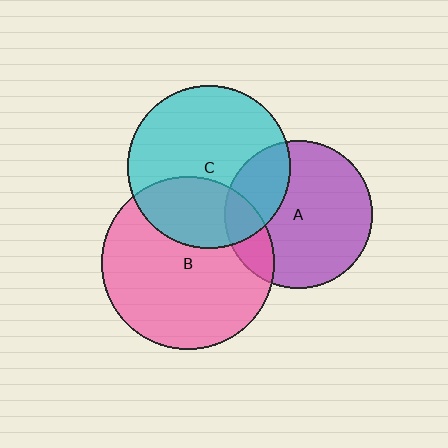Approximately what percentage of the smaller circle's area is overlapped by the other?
Approximately 30%.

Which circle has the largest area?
Circle B (pink).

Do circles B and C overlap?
Yes.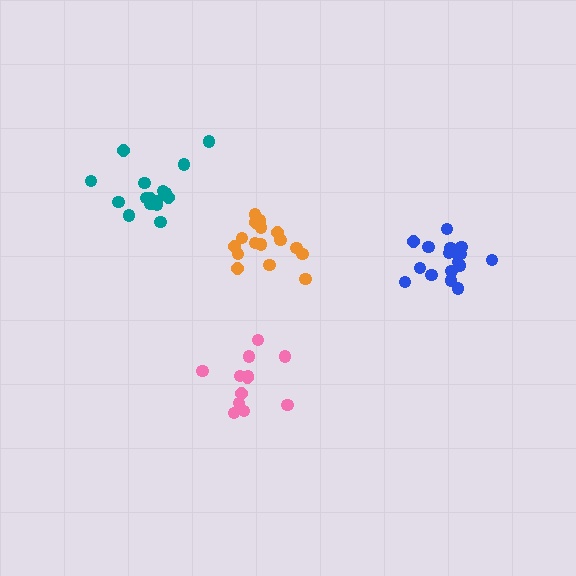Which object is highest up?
The teal cluster is topmost.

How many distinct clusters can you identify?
There are 4 distinct clusters.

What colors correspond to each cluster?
The clusters are colored: orange, blue, teal, pink.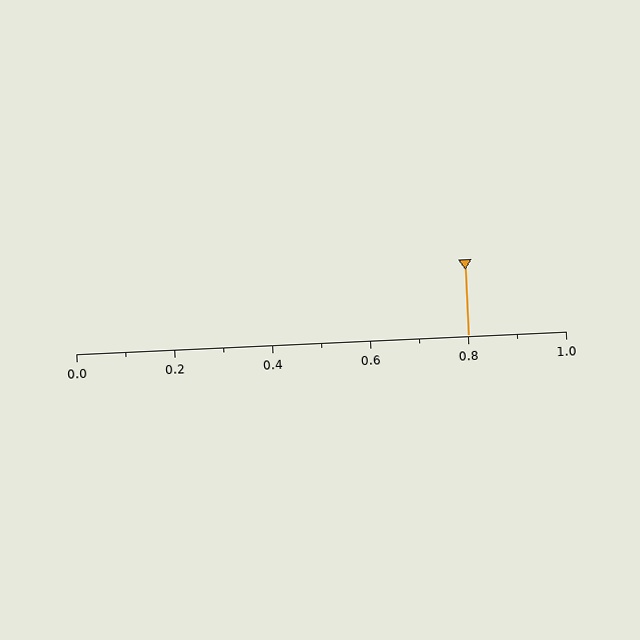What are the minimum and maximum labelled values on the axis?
The axis runs from 0.0 to 1.0.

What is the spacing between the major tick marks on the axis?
The major ticks are spaced 0.2 apart.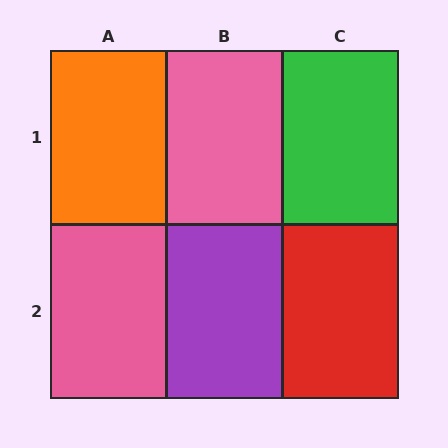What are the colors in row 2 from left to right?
Pink, purple, red.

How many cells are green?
1 cell is green.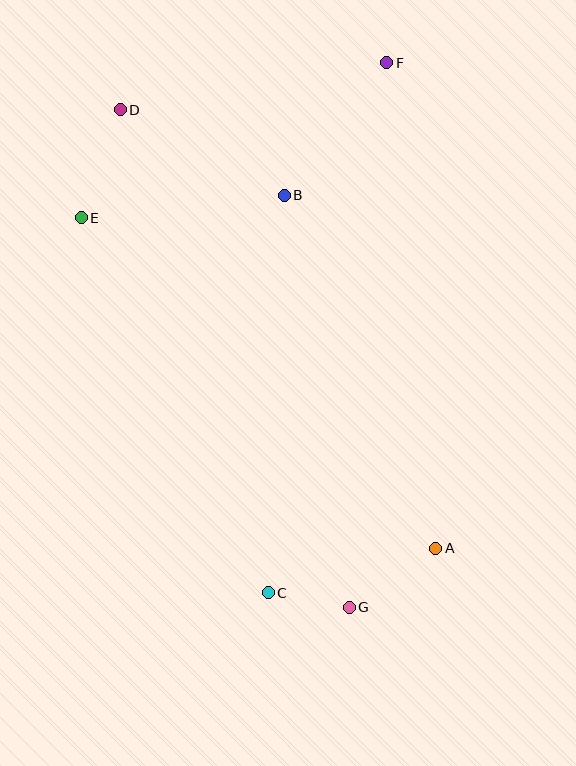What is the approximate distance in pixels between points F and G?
The distance between F and G is approximately 546 pixels.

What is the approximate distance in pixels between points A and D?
The distance between A and D is approximately 540 pixels.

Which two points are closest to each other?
Points C and G are closest to each other.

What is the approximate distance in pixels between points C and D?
The distance between C and D is approximately 505 pixels.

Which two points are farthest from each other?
Points D and G are farthest from each other.